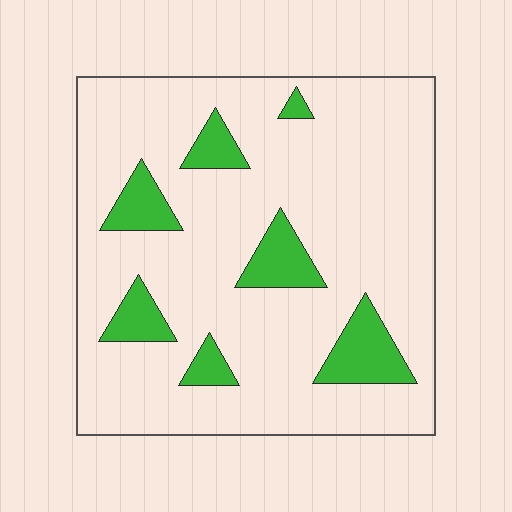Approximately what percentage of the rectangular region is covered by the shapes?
Approximately 15%.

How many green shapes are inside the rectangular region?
7.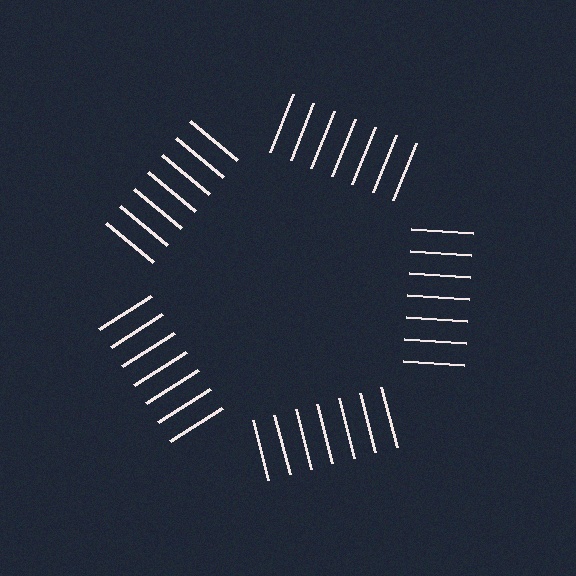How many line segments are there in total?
35 — 7 along each of the 5 edges.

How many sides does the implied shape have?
5 sides — the line-ends trace a pentagon.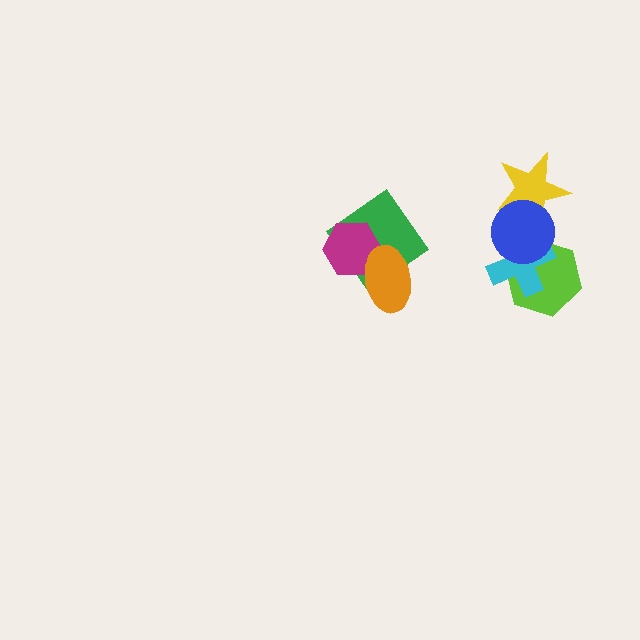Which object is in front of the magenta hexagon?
The orange ellipse is in front of the magenta hexagon.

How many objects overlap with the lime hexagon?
2 objects overlap with the lime hexagon.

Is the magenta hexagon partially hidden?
Yes, it is partially covered by another shape.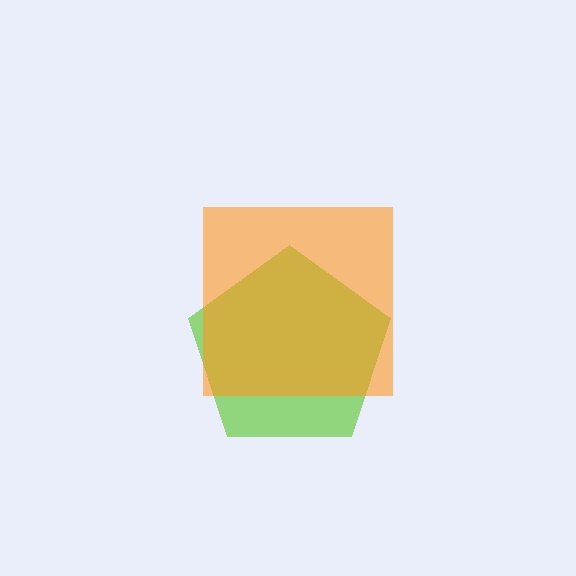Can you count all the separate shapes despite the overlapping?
Yes, there are 2 separate shapes.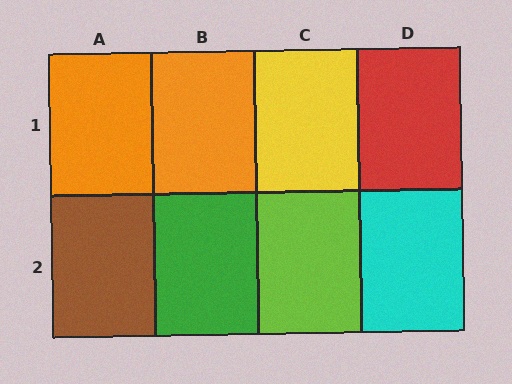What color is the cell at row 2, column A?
Brown.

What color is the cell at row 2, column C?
Lime.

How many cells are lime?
1 cell is lime.